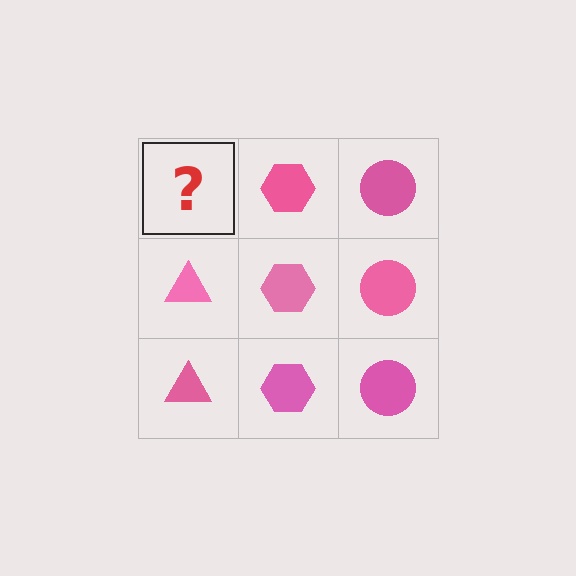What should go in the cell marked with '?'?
The missing cell should contain a pink triangle.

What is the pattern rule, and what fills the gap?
The rule is that each column has a consistent shape. The gap should be filled with a pink triangle.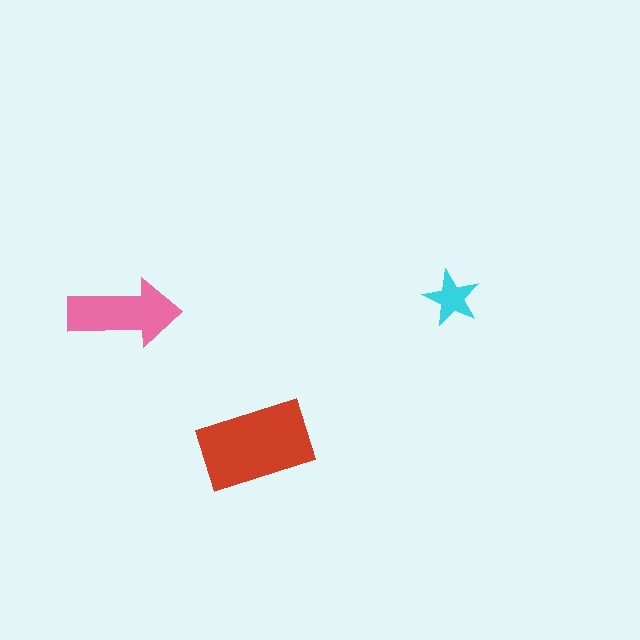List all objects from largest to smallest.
The red rectangle, the pink arrow, the cyan star.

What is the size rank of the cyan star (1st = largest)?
3rd.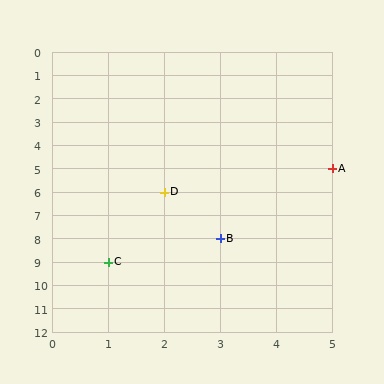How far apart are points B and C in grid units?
Points B and C are 2 columns and 1 row apart (about 2.2 grid units diagonally).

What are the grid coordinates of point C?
Point C is at grid coordinates (1, 9).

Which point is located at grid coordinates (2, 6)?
Point D is at (2, 6).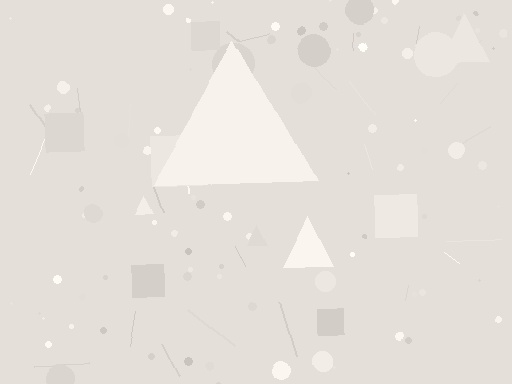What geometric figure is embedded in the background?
A triangle is embedded in the background.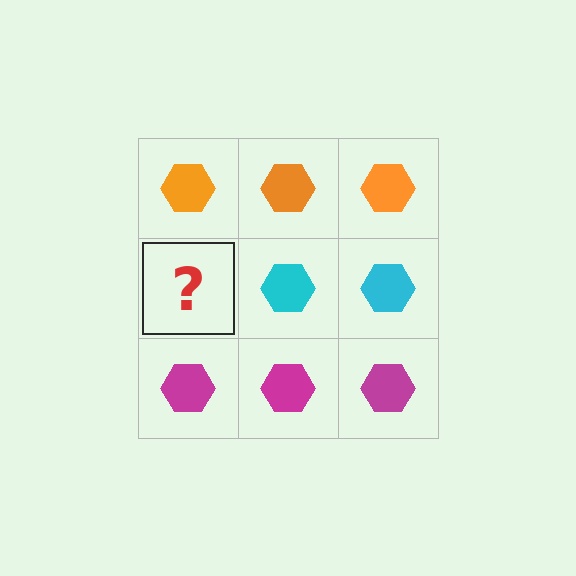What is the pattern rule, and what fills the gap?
The rule is that each row has a consistent color. The gap should be filled with a cyan hexagon.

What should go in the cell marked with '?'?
The missing cell should contain a cyan hexagon.